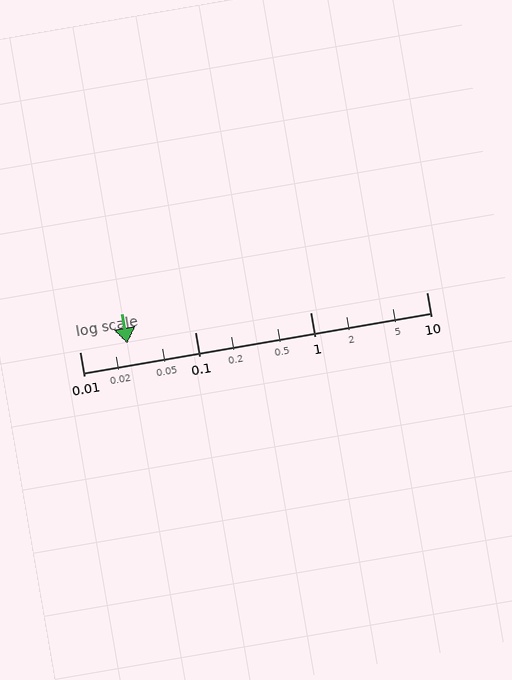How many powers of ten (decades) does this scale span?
The scale spans 3 decades, from 0.01 to 10.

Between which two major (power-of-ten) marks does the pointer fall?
The pointer is between 0.01 and 0.1.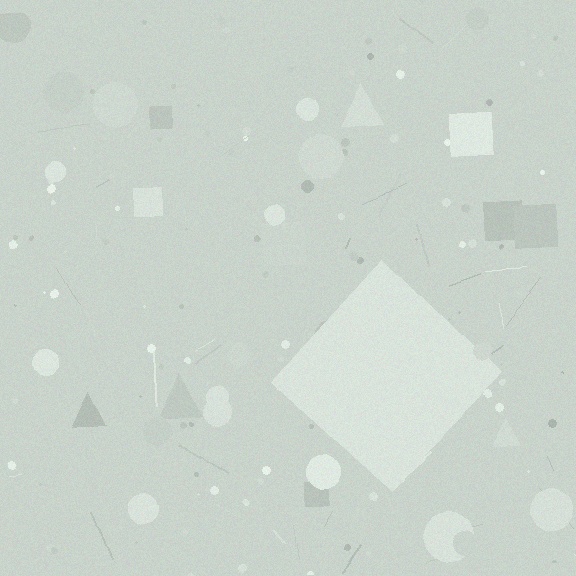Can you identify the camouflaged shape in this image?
The camouflaged shape is a diamond.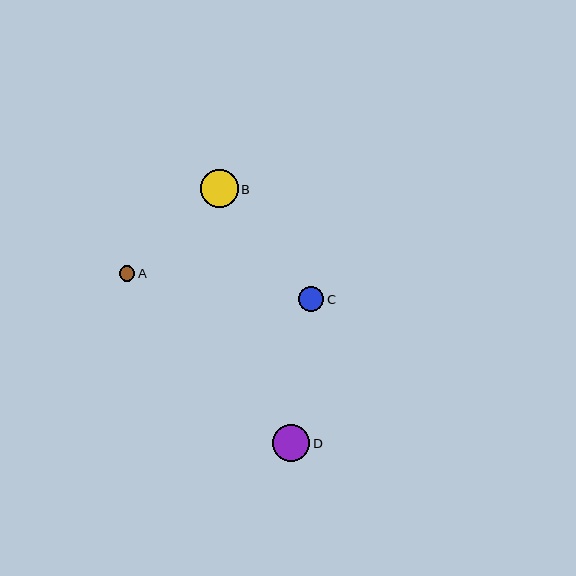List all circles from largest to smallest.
From largest to smallest: B, D, C, A.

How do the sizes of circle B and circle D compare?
Circle B and circle D are approximately the same size.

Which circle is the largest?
Circle B is the largest with a size of approximately 38 pixels.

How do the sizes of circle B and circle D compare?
Circle B and circle D are approximately the same size.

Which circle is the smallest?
Circle A is the smallest with a size of approximately 16 pixels.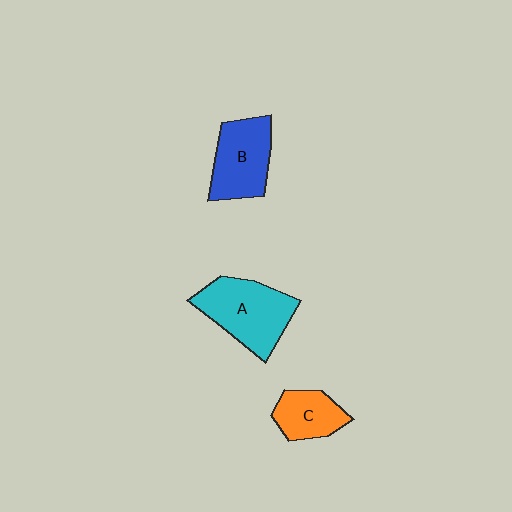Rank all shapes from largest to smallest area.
From largest to smallest: A (cyan), B (blue), C (orange).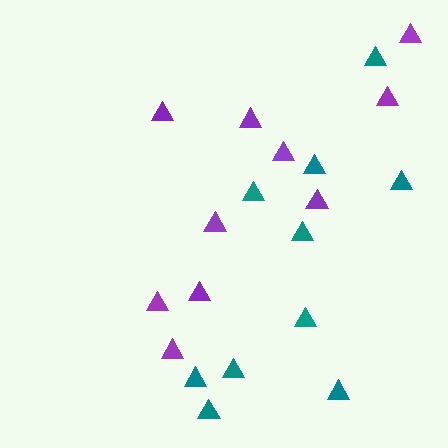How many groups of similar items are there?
There are 2 groups: one group of teal triangles (10) and one group of purple triangles (10).